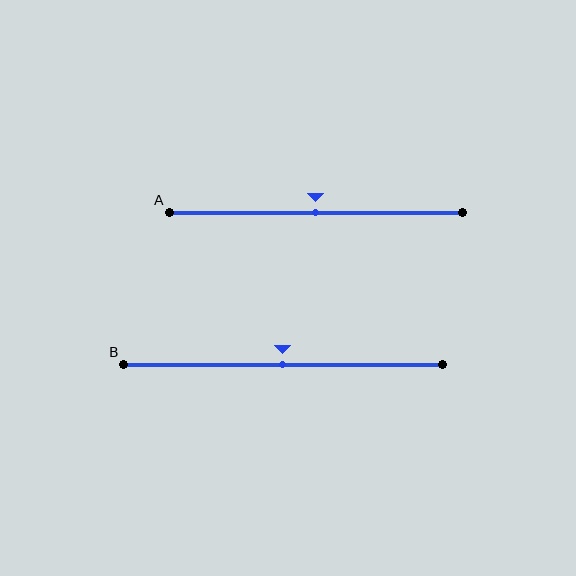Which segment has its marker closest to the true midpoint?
Segment A has its marker closest to the true midpoint.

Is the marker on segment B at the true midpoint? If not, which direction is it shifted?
Yes, the marker on segment B is at the true midpoint.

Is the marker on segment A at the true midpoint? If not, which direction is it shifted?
Yes, the marker on segment A is at the true midpoint.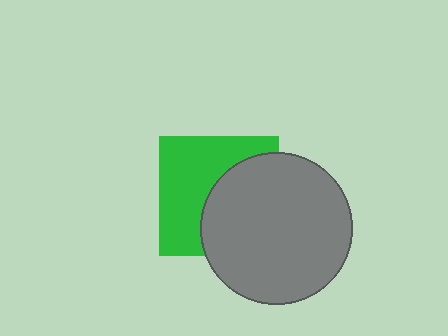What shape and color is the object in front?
The object in front is a gray circle.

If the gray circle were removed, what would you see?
You would see the complete green square.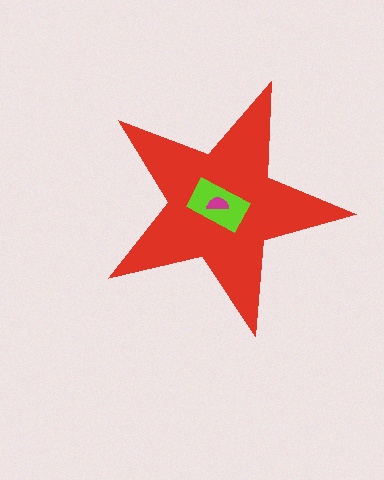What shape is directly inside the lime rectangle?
The magenta semicircle.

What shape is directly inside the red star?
The lime rectangle.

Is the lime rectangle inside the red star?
Yes.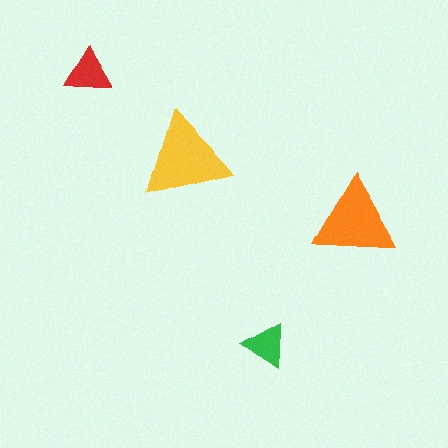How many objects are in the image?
There are 4 objects in the image.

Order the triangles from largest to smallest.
the yellow one, the orange one, the red one, the green one.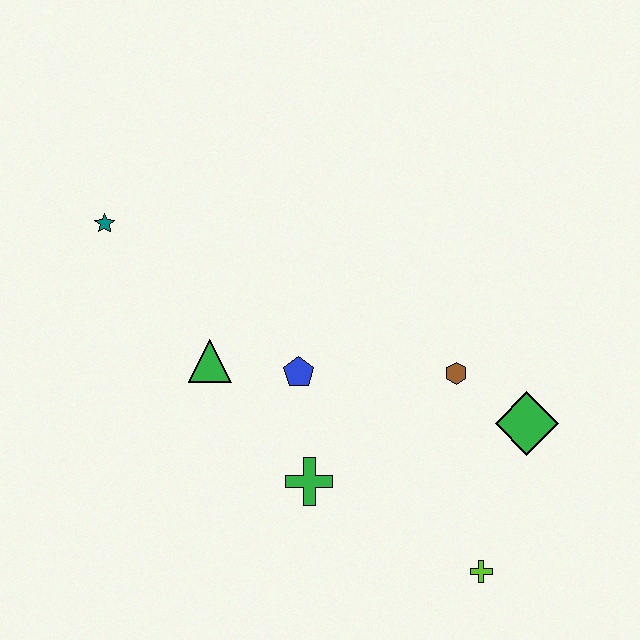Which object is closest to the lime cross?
The green diamond is closest to the lime cross.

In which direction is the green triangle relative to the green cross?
The green triangle is above the green cross.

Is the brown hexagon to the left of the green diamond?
Yes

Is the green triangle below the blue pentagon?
No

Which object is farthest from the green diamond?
The teal star is farthest from the green diamond.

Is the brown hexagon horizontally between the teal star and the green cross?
No